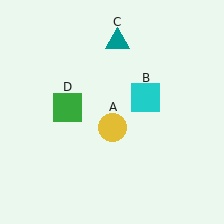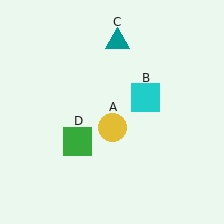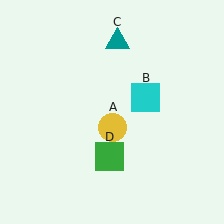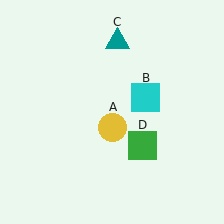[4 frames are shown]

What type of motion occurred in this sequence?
The green square (object D) rotated counterclockwise around the center of the scene.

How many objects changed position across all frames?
1 object changed position: green square (object D).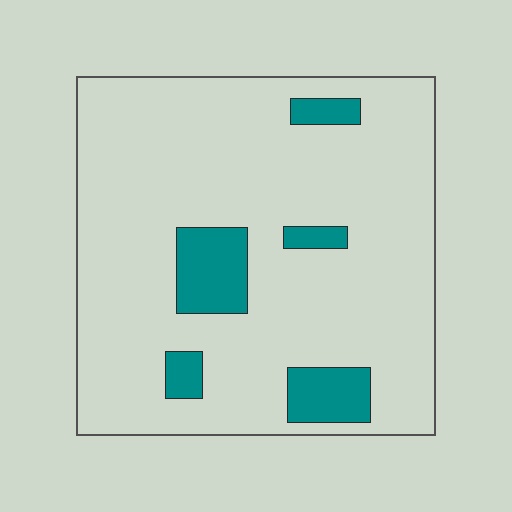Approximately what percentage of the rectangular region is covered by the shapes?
Approximately 15%.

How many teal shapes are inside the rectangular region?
5.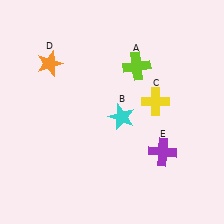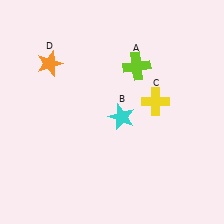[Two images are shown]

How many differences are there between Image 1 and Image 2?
There is 1 difference between the two images.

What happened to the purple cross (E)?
The purple cross (E) was removed in Image 2. It was in the bottom-right area of Image 1.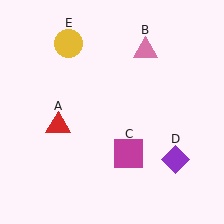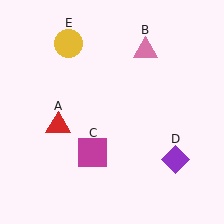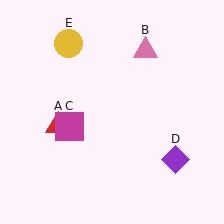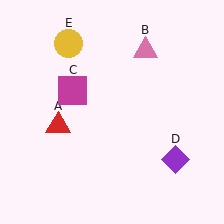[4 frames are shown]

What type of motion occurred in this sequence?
The magenta square (object C) rotated clockwise around the center of the scene.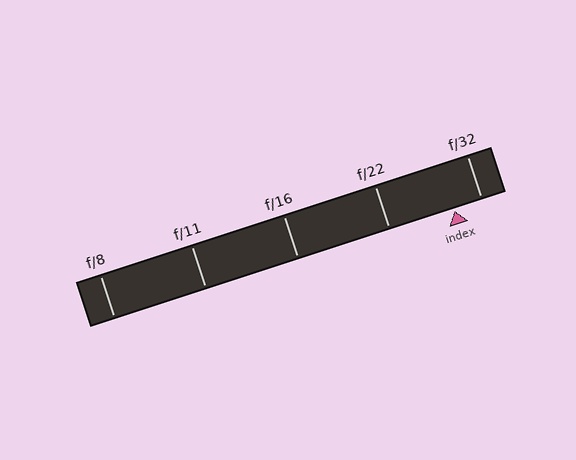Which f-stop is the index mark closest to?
The index mark is closest to f/32.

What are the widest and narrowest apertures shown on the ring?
The widest aperture shown is f/8 and the narrowest is f/32.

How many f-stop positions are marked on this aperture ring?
There are 5 f-stop positions marked.